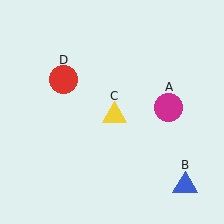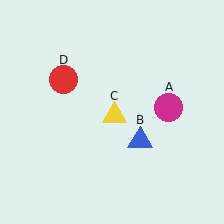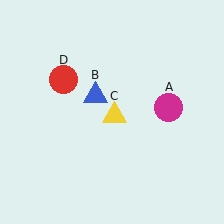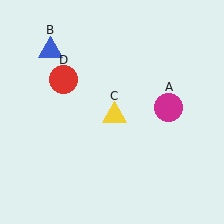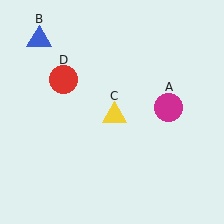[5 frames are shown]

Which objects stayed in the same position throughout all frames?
Magenta circle (object A) and yellow triangle (object C) and red circle (object D) remained stationary.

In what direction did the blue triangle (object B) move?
The blue triangle (object B) moved up and to the left.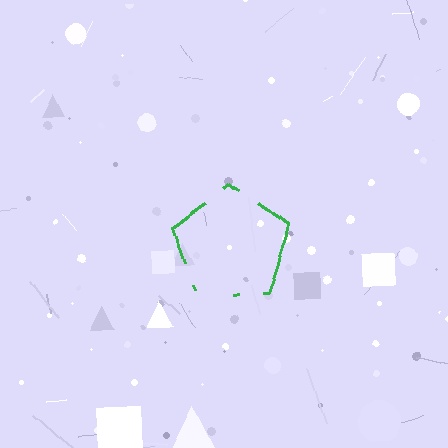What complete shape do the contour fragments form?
The contour fragments form a pentagon.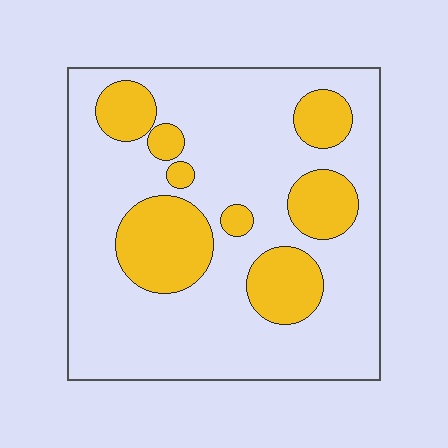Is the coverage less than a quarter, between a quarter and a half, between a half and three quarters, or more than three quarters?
Between a quarter and a half.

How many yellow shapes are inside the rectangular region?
8.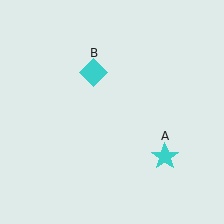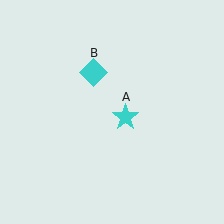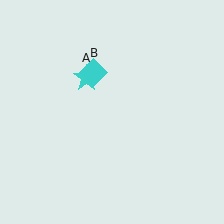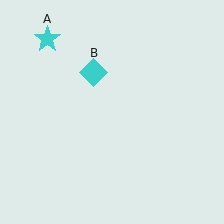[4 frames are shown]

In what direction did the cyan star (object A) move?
The cyan star (object A) moved up and to the left.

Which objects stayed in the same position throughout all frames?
Cyan diamond (object B) remained stationary.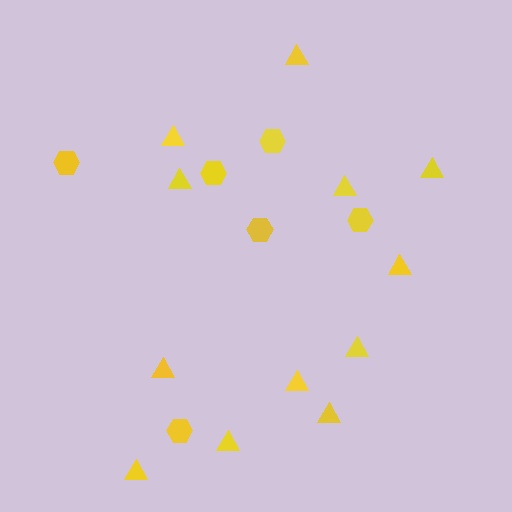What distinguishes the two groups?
There are 2 groups: one group of hexagons (6) and one group of triangles (12).